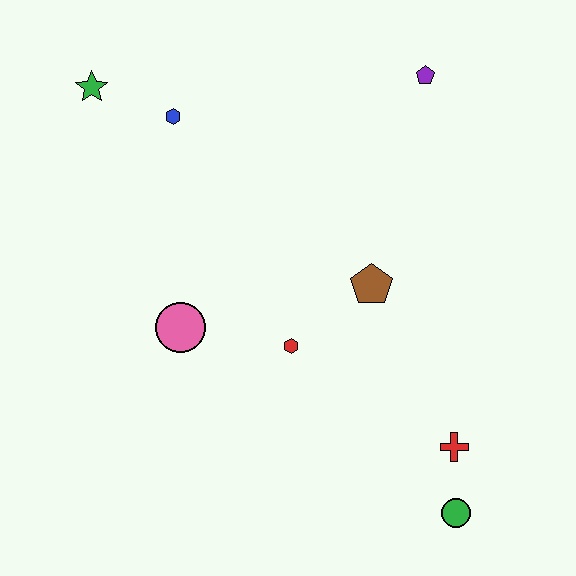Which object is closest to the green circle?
The red cross is closest to the green circle.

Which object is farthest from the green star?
The green circle is farthest from the green star.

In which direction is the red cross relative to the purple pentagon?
The red cross is below the purple pentagon.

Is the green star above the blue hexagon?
Yes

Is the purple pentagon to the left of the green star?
No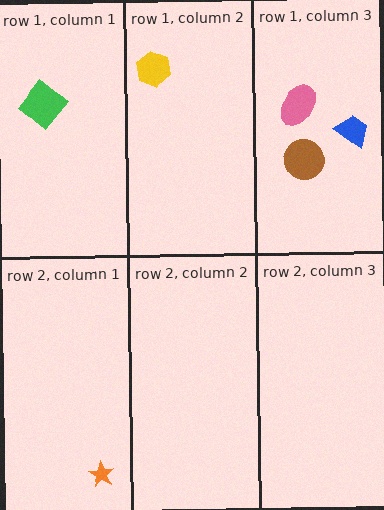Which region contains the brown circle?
The row 1, column 3 region.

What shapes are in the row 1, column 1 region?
The green diamond.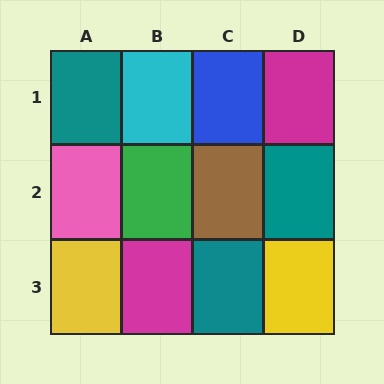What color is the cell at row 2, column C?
Brown.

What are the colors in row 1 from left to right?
Teal, cyan, blue, magenta.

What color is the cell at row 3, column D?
Yellow.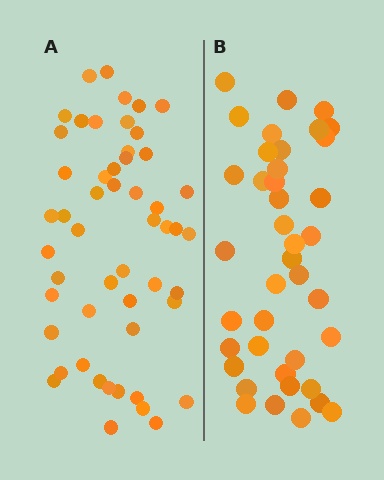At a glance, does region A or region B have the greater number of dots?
Region A (the left region) has more dots.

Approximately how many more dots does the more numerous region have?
Region A has roughly 12 or so more dots than region B.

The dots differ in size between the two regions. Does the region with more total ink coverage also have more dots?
No. Region B has more total ink coverage because its dots are larger, but region A actually contains more individual dots. Total area can be misleading — the number of items is what matters here.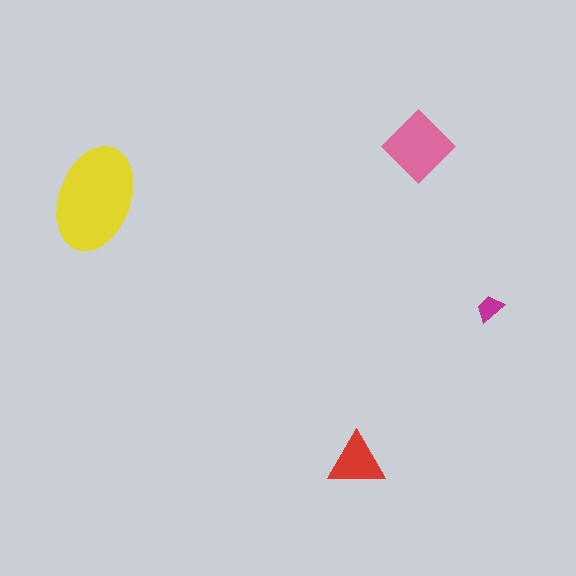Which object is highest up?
The pink diamond is topmost.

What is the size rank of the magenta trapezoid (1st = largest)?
4th.